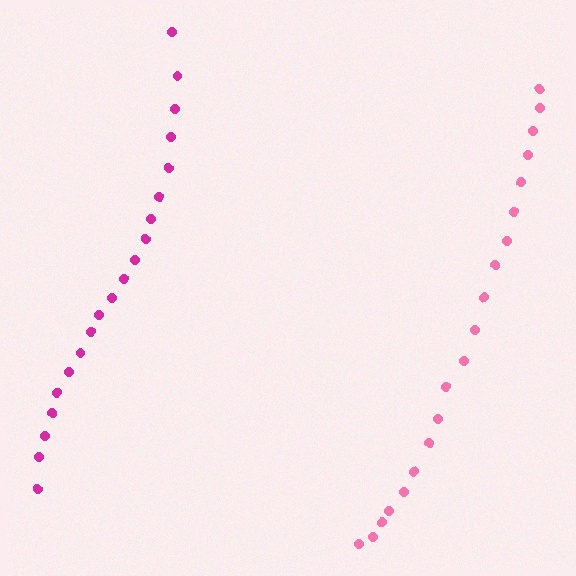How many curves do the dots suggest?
There are 2 distinct paths.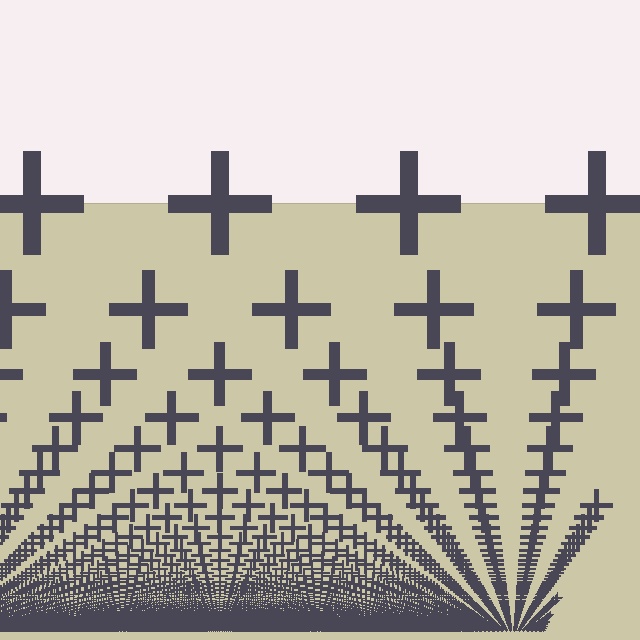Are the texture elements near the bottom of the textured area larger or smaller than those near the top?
Smaller. The gradient is inverted — elements near the bottom are smaller and denser.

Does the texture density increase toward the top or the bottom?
Density increases toward the bottom.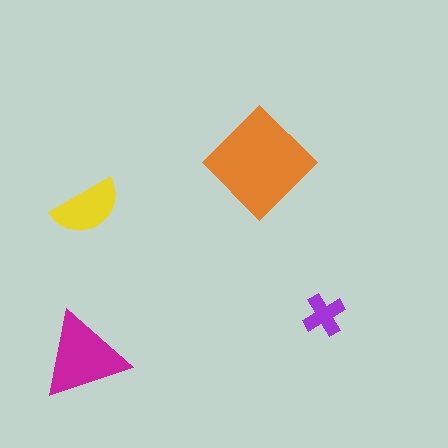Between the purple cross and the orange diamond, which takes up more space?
The orange diamond.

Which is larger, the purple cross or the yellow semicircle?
The yellow semicircle.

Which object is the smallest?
The purple cross.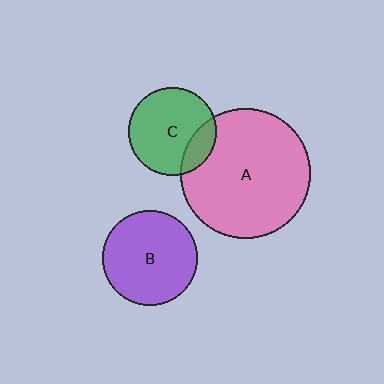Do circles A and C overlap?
Yes.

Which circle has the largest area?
Circle A (pink).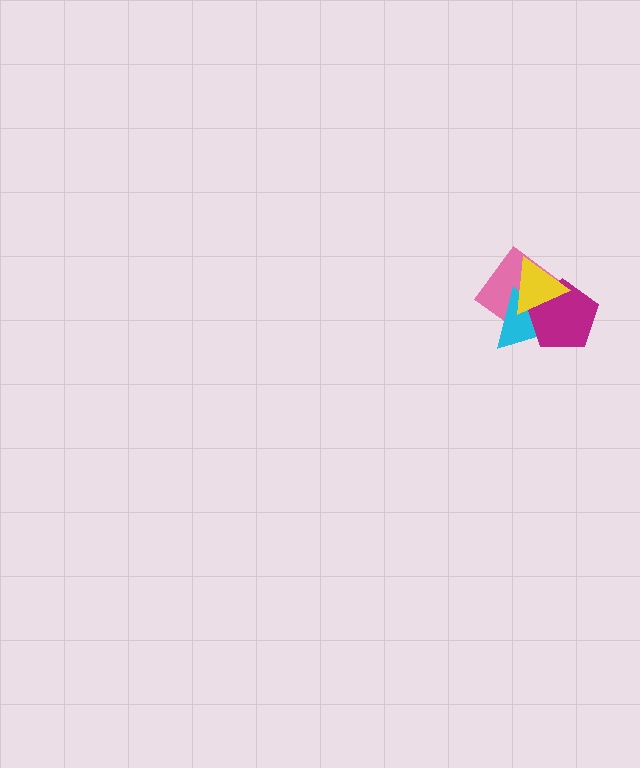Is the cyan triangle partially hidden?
Yes, it is partially covered by another shape.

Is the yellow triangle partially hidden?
No, no other shape covers it.